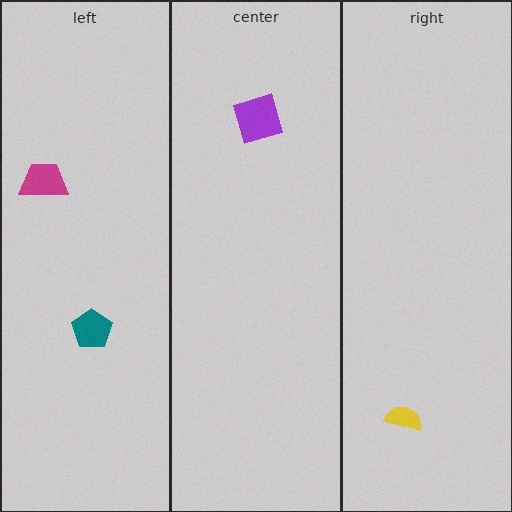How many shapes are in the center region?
1.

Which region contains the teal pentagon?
The left region.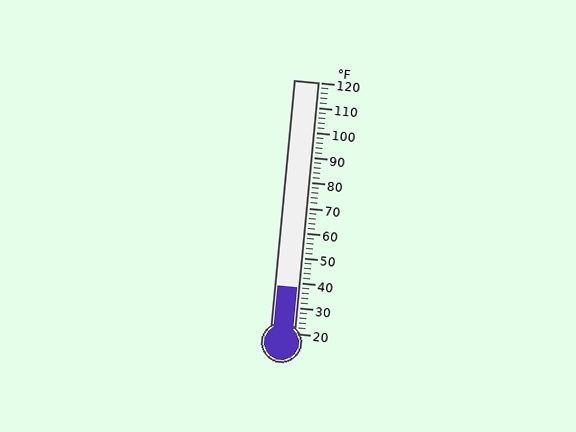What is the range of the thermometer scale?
The thermometer scale ranges from 20°F to 120°F.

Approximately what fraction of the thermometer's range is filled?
The thermometer is filled to approximately 20% of its range.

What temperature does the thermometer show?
The thermometer shows approximately 38°F.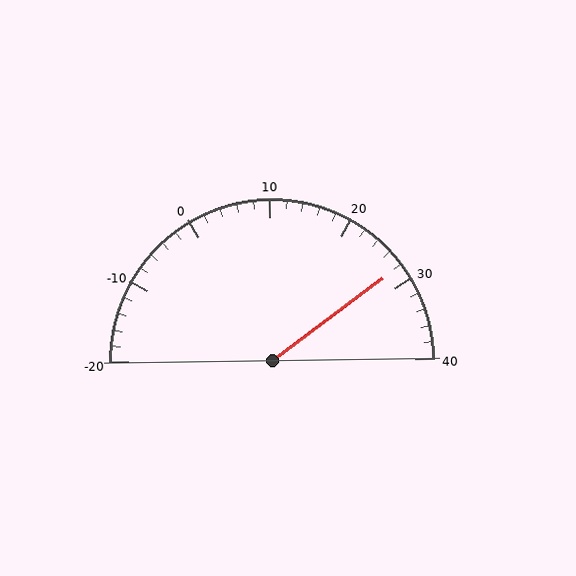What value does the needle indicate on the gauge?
The needle indicates approximately 28.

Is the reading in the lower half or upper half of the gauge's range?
The reading is in the upper half of the range (-20 to 40).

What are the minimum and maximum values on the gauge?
The gauge ranges from -20 to 40.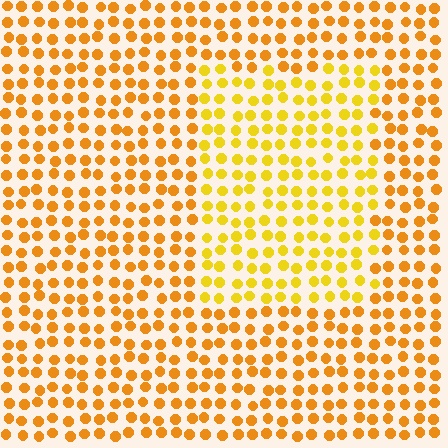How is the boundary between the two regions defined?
The boundary is defined purely by a slight shift in hue (about 21 degrees). Spacing, size, and orientation are identical on both sides.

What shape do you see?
I see a rectangle.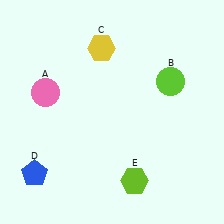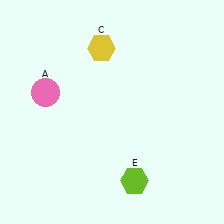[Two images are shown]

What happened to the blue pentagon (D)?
The blue pentagon (D) was removed in Image 2. It was in the bottom-left area of Image 1.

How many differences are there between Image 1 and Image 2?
There are 2 differences between the two images.